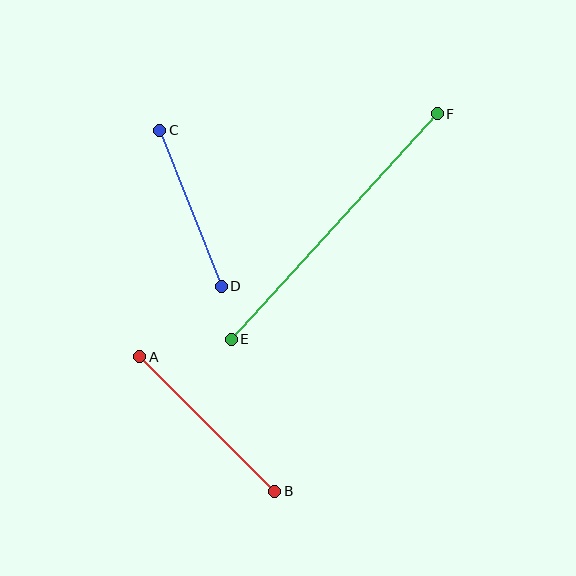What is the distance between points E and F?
The distance is approximately 306 pixels.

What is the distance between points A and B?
The distance is approximately 190 pixels.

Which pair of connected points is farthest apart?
Points E and F are farthest apart.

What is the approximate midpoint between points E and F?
The midpoint is at approximately (334, 226) pixels.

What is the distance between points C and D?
The distance is approximately 168 pixels.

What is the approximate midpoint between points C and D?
The midpoint is at approximately (191, 208) pixels.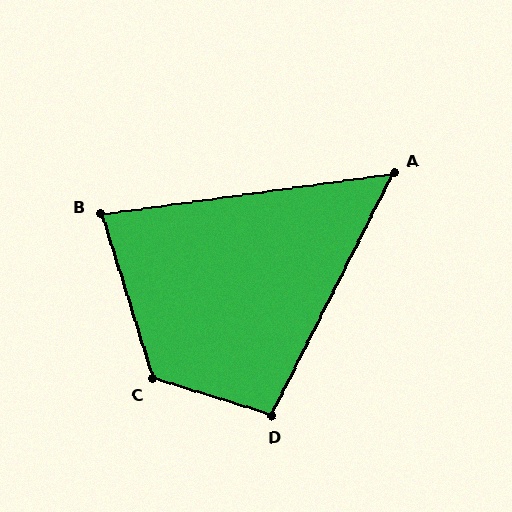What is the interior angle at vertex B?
Approximately 81 degrees (acute).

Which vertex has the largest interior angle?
C, at approximately 125 degrees.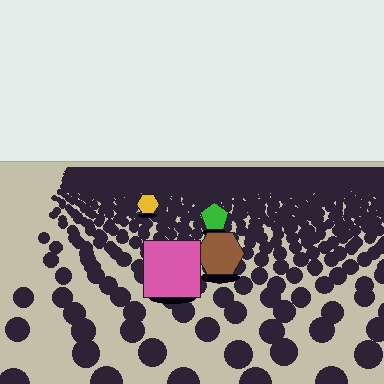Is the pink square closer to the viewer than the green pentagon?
Yes. The pink square is closer — you can tell from the texture gradient: the ground texture is coarser near it.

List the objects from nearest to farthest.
From nearest to farthest: the pink square, the brown hexagon, the green pentagon, the yellow hexagon.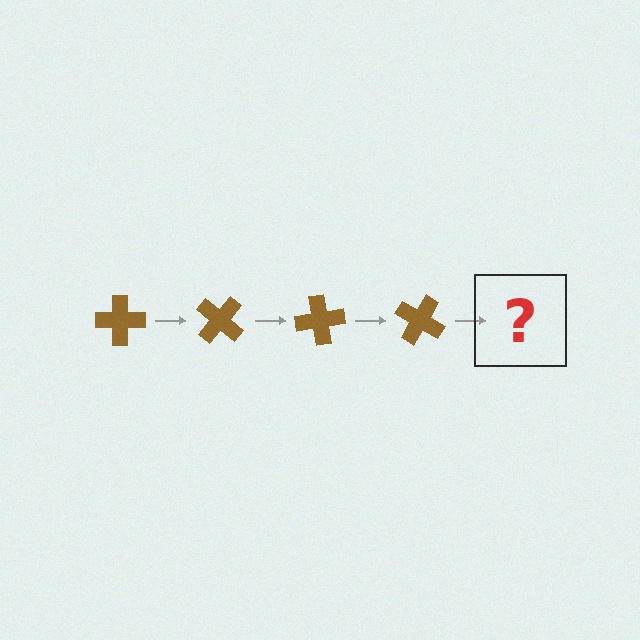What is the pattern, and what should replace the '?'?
The pattern is that the cross rotates 40 degrees each step. The '?' should be a brown cross rotated 160 degrees.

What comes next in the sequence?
The next element should be a brown cross rotated 160 degrees.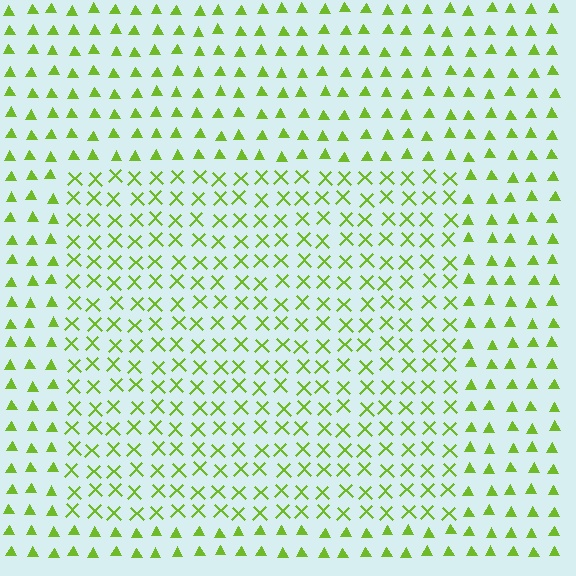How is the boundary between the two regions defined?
The boundary is defined by a change in element shape: X marks inside vs. triangles outside. All elements share the same color and spacing.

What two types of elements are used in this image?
The image uses X marks inside the rectangle region and triangles outside it.